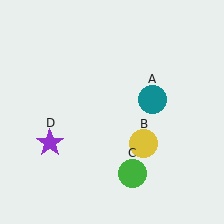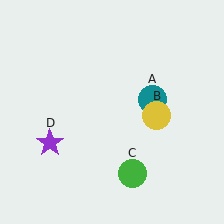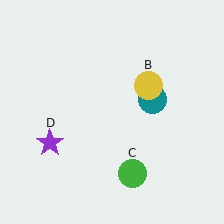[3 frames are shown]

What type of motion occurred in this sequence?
The yellow circle (object B) rotated counterclockwise around the center of the scene.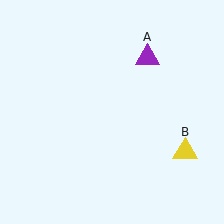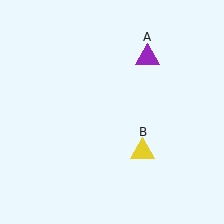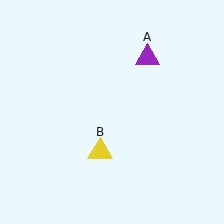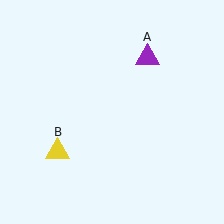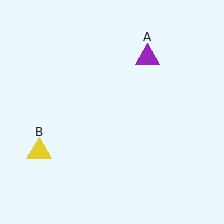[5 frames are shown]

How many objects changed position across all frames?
1 object changed position: yellow triangle (object B).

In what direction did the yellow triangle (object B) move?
The yellow triangle (object B) moved left.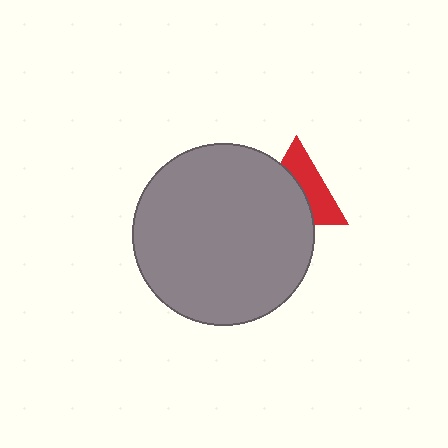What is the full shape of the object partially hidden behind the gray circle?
The partially hidden object is a red triangle.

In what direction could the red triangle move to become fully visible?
The red triangle could move toward the upper-right. That would shift it out from behind the gray circle entirely.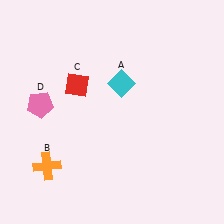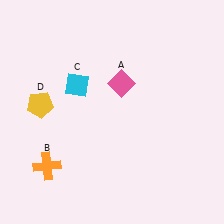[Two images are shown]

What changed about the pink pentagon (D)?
In Image 1, D is pink. In Image 2, it changed to yellow.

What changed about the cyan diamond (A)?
In Image 1, A is cyan. In Image 2, it changed to pink.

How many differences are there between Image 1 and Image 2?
There are 3 differences between the two images.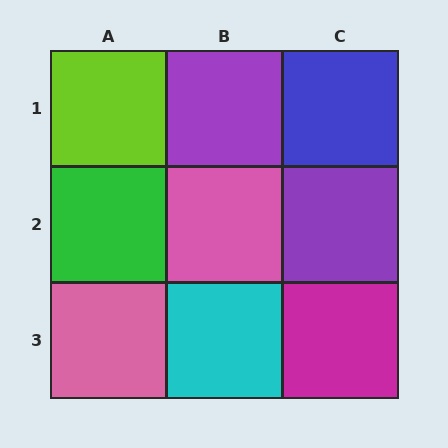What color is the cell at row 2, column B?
Pink.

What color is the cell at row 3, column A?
Pink.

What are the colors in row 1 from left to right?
Lime, purple, blue.